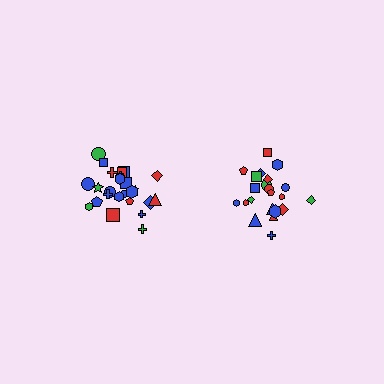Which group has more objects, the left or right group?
The left group.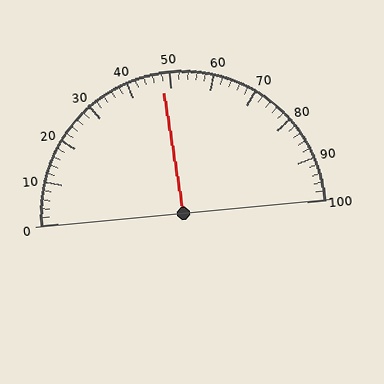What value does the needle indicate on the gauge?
The needle indicates approximately 48.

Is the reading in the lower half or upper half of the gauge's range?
The reading is in the lower half of the range (0 to 100).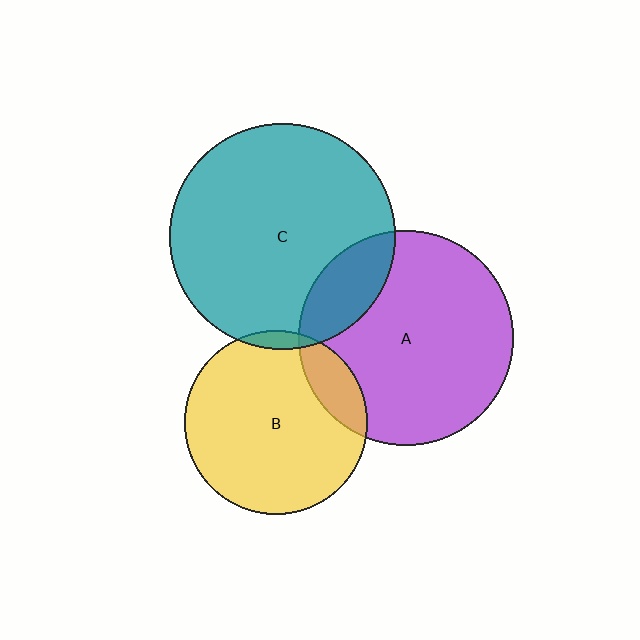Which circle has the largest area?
Circle C (teal).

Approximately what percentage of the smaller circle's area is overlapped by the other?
Approximately 15%.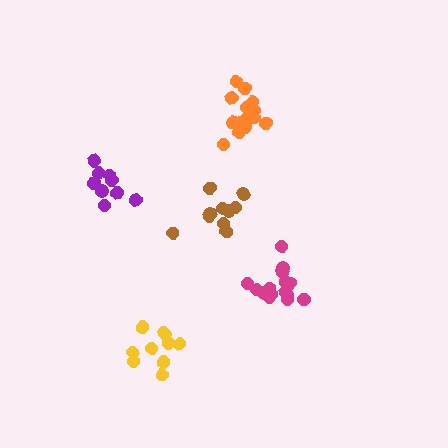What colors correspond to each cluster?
The clusters are colored: magenta, orange, purple, yellow, brown.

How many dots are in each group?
Group 1: 15 dots, Group 2: 14 dots, Group 3: 9 dots, Group 4: 10 dots, Group 5: 10 dots (58 total).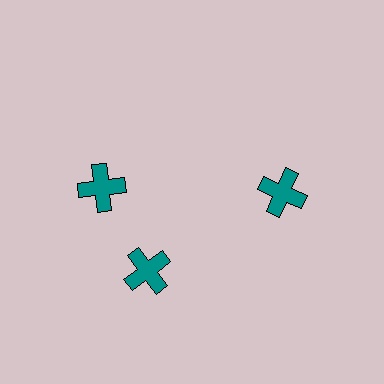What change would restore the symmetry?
The symmetry would be restored by rotating it back into even spacing with its neighbors so that all 3 crosses sit at equal angles and equal distance from the center.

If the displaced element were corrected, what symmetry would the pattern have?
It would have 3-fold rotational symmetry — the pattern would map onto itself every 120 degrees.